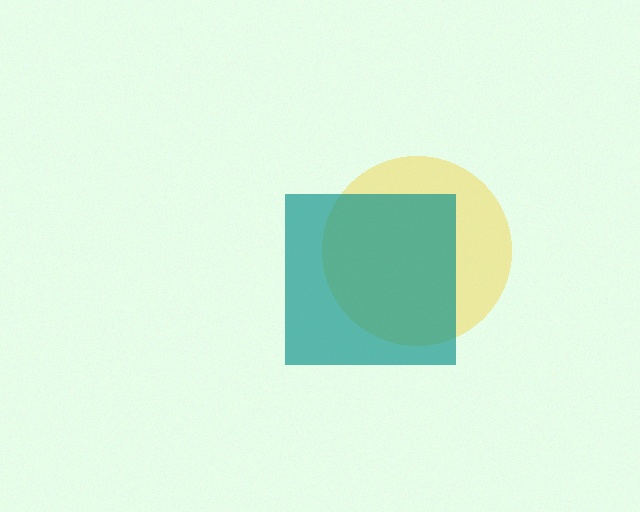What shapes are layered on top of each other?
The layered shapes are: a yellow circle, a teal square.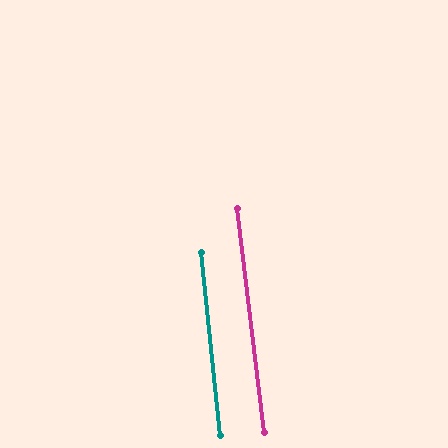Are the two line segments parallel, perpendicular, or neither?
Parallel — their directions differ by only 1.0°.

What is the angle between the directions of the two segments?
Approximately 1 degree.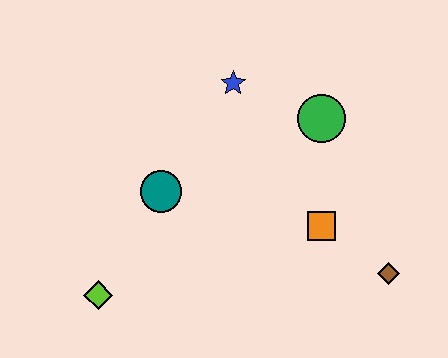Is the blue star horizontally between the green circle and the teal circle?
Yes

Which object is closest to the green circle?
The blue star is closest to the green circle.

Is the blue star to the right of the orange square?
No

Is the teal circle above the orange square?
Yes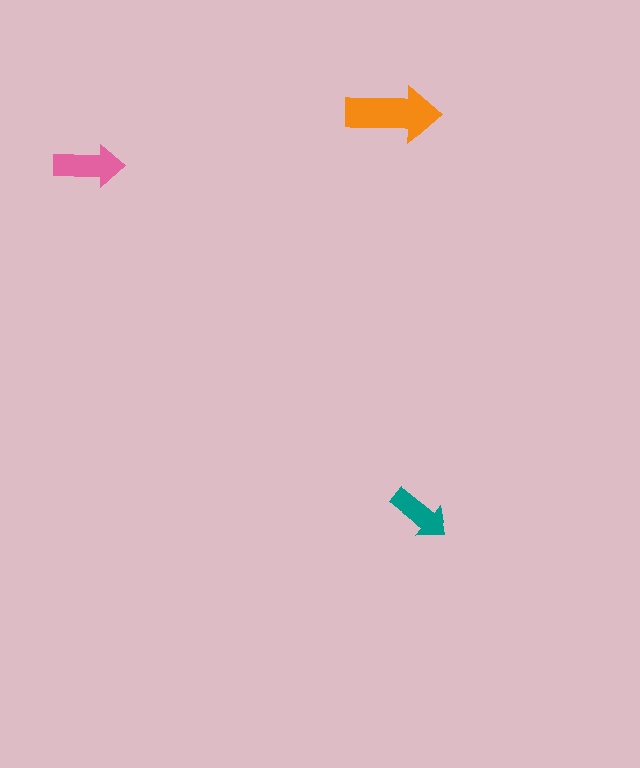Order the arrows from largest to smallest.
the orange one, the pink one, the teal one.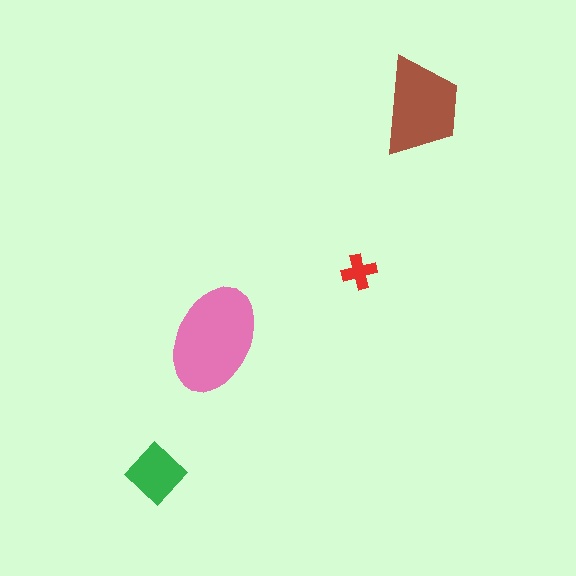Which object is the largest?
The pink ellipse.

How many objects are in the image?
There are 4 objects in the image.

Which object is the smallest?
The red cross.